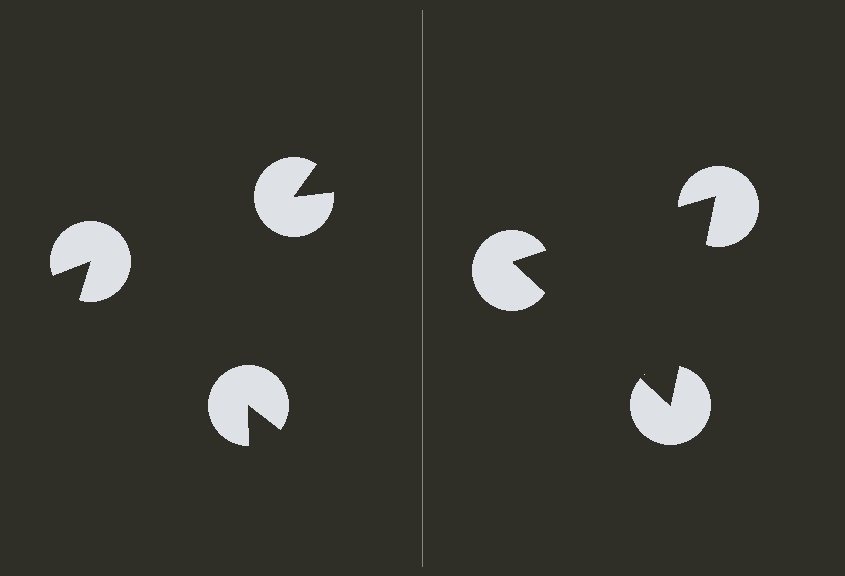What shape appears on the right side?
An illusory triangle.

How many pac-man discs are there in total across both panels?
6 — 3 on each side.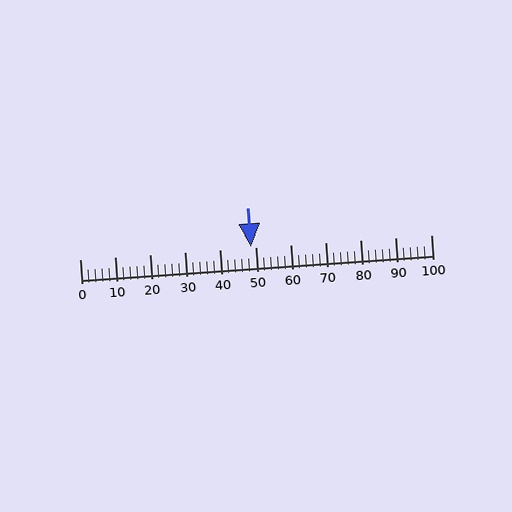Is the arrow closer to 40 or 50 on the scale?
The arrow is closer to 50.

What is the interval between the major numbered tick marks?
The major tick marks are spaced 10 units apart.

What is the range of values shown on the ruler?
The ruler shows values from 0 to 100.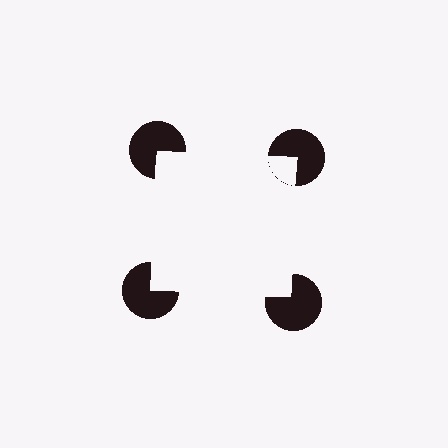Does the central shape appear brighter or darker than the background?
It typically appears slightly brighter than the background, even though no actual brightness change is drawn.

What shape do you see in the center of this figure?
An illusory square — its edges are inferred from the aligned wedge cuts in the pac-man discs, not physically drawn.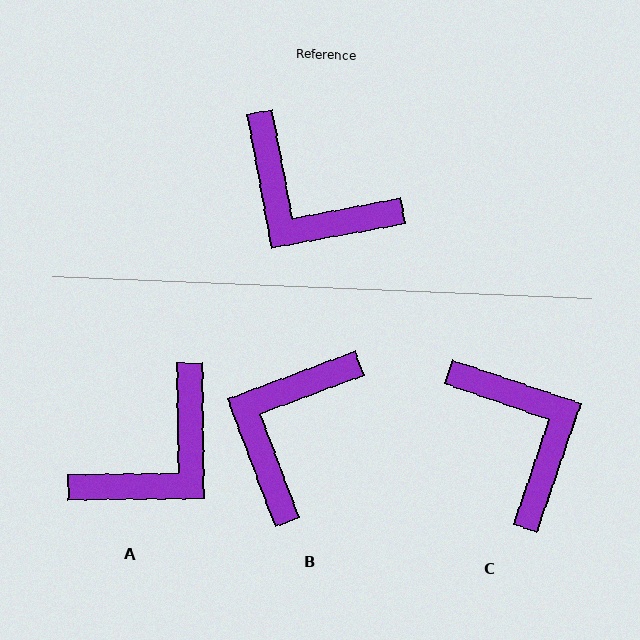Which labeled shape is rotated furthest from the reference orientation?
C, about 151 degrees away.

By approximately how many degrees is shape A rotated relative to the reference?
Approximately 80 degrees counter-clockwise.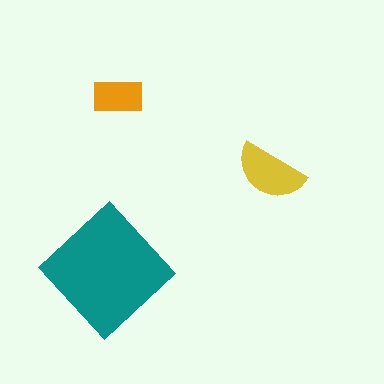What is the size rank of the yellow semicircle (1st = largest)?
2nd.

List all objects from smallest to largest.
The orange rectangle, the yellow semicircle, the teal diamond.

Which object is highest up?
The orange rectangle is topmost.